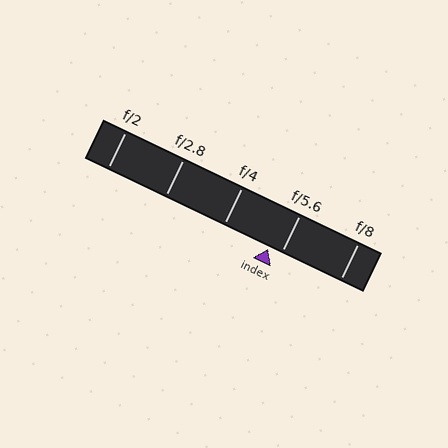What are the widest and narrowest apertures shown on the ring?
The widest aperture shown is f/2 and the narrowest is f/8.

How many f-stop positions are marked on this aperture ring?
There are 5 f-stop positions marked.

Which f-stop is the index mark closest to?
The index mark is closest to f/5.6.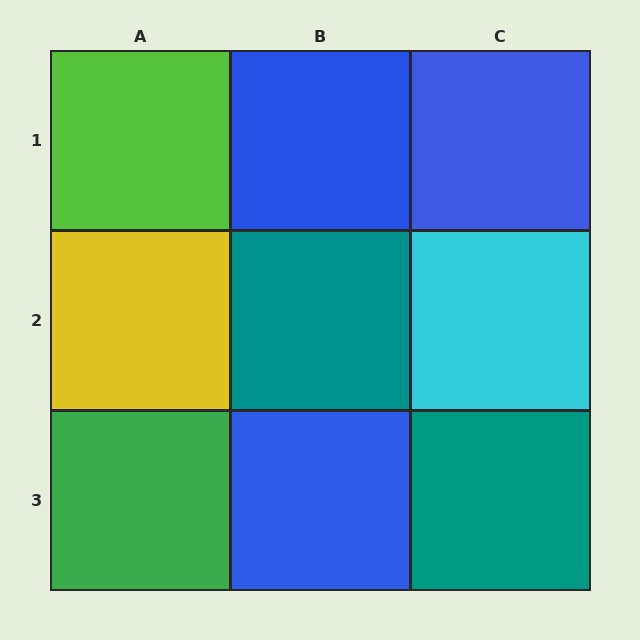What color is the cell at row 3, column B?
Blue.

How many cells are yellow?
1 cell is yellow.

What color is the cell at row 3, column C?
Teal.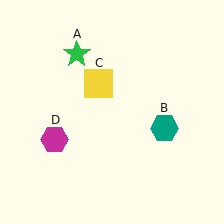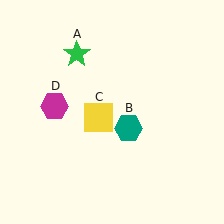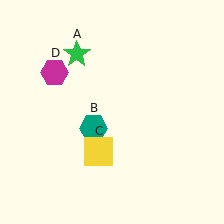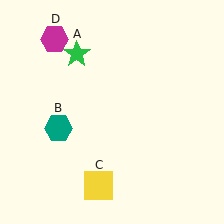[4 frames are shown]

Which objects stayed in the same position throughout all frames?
Green star (object A) remained stationary.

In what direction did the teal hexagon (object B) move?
The teal hexagon (object B) moved left.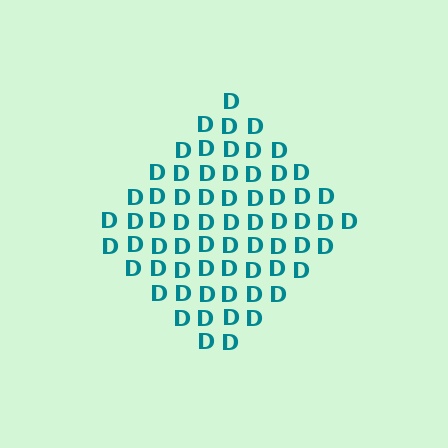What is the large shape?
The large shape is a diamond.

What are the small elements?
The small elements are letter D's.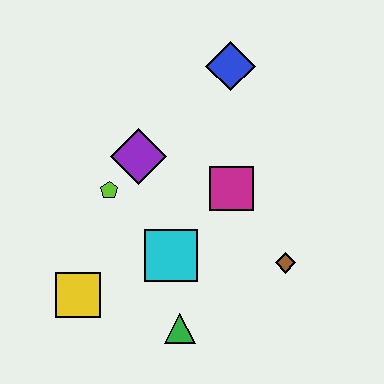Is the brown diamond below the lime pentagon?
Yes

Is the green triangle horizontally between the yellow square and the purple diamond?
No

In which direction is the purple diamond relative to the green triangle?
The purple diamond is above the green triangle.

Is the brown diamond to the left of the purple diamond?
No